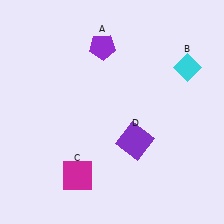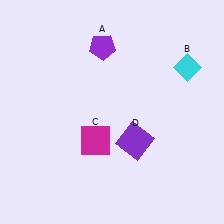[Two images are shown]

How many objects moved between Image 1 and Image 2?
1 object moved between the two images.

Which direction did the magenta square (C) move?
The magenta square (C) moved up.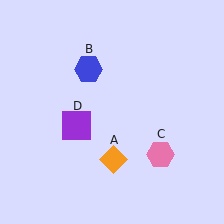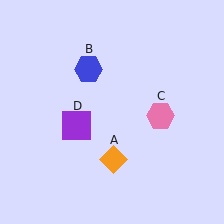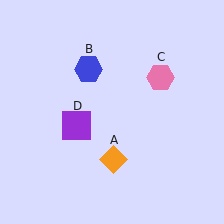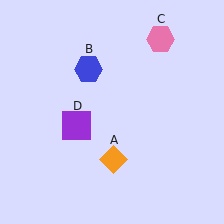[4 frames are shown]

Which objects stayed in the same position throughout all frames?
Orange diamond (object A) and blue hexagon (object B) and purple square (object D) remained stationary.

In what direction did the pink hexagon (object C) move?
The pink hexagon (object C) moved up.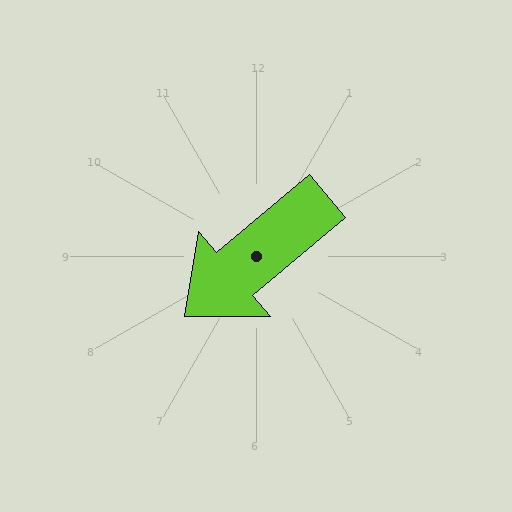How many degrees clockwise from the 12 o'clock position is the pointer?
Approximately 230 degrees.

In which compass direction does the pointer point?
Southwest.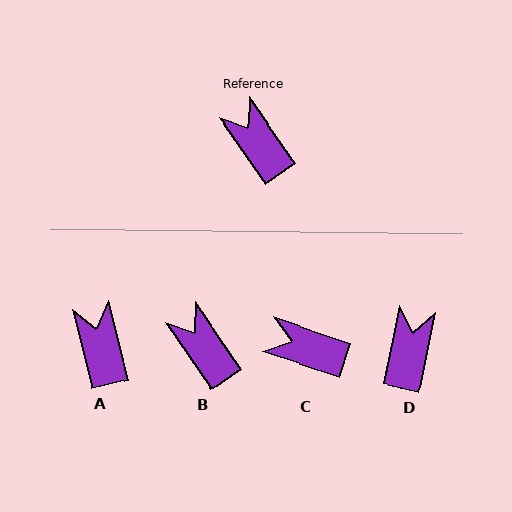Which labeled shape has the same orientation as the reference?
B.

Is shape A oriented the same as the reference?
No, it is off by about 20 degrees.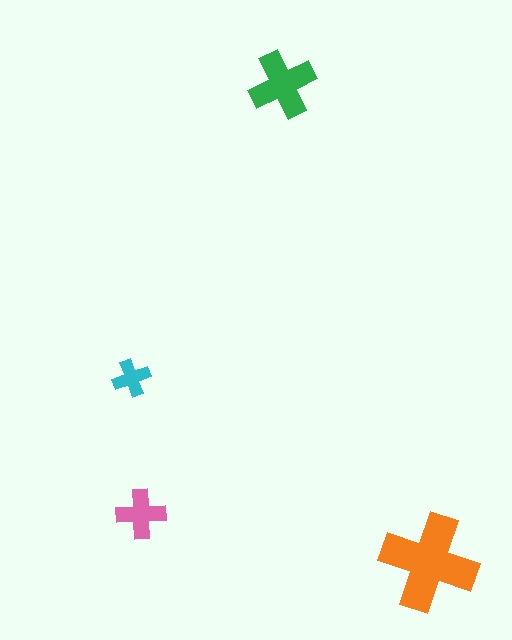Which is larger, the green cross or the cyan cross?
The green one.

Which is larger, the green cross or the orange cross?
The orange one.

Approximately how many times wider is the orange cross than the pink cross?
About 2 times wider.